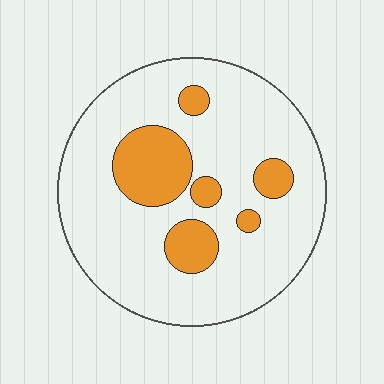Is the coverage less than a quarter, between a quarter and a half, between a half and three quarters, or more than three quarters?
Less than a quarter.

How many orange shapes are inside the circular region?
6.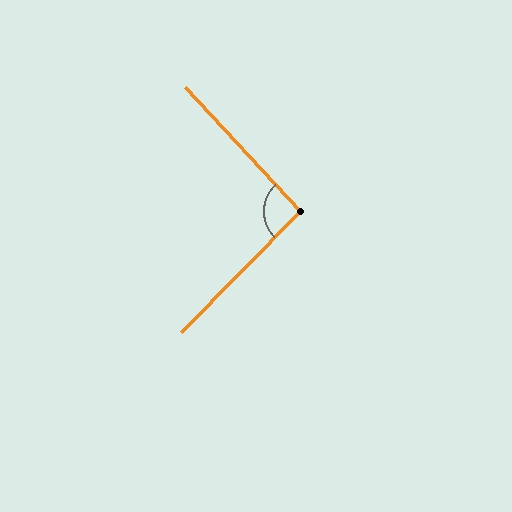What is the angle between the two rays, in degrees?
Approximately 93 degrees.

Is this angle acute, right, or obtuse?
It is approximately a right angle.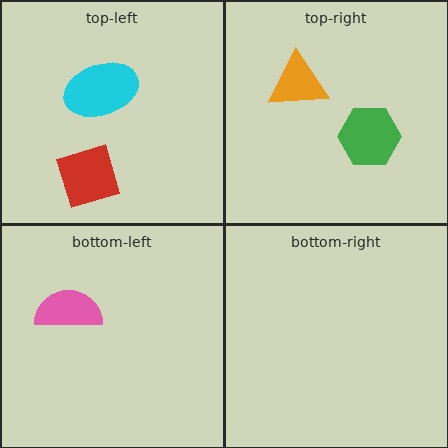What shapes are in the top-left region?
The red diamond, the cyan ellipse.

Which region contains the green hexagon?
The top-right region.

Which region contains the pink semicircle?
The bottom-left region.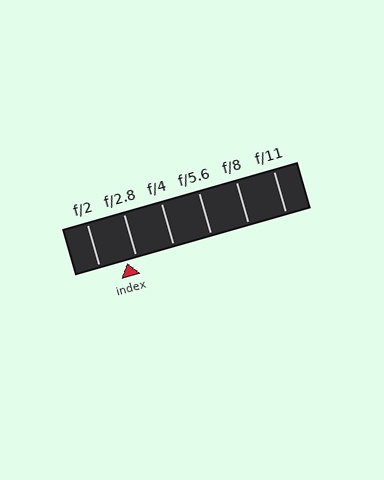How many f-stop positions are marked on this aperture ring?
There are 6 f-stop positions marked.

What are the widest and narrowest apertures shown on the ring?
The widest aperture shown is f/2 and the narrowest is f/11.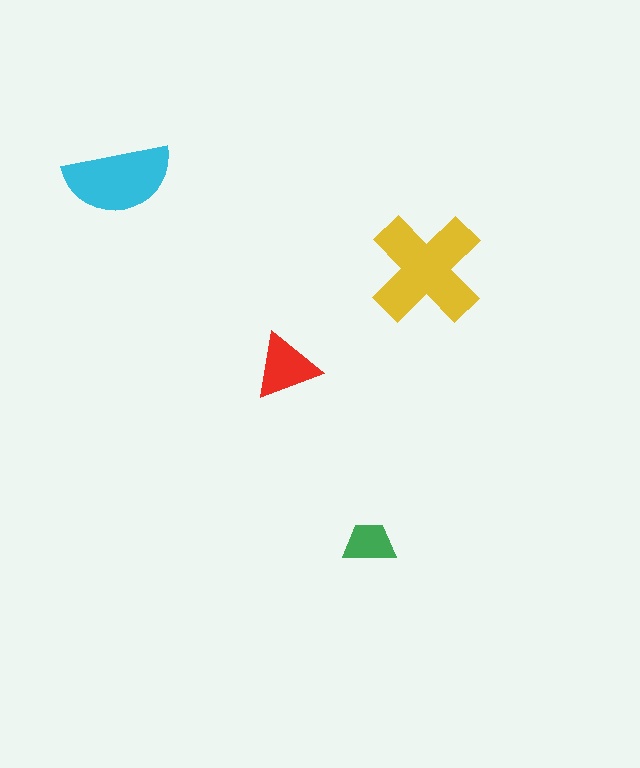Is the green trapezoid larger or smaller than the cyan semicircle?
Smaller.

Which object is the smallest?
The green trapezoid.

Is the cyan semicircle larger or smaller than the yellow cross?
Smaller.